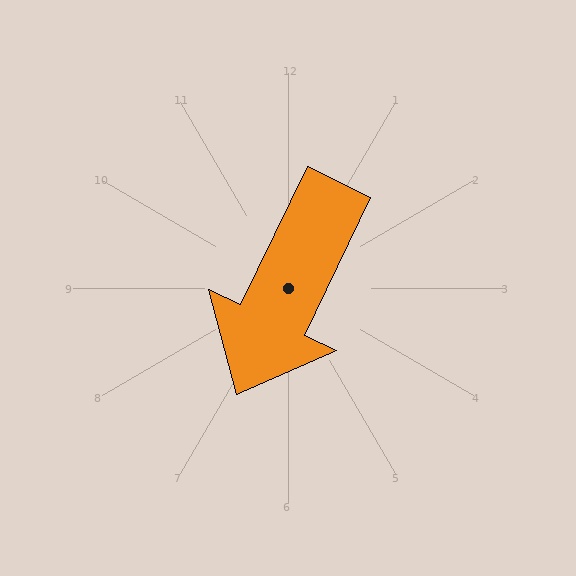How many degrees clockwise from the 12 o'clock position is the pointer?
Approximately 206 degrees.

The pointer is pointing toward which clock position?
Roughly 7 o'clock.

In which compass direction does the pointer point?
Southwest.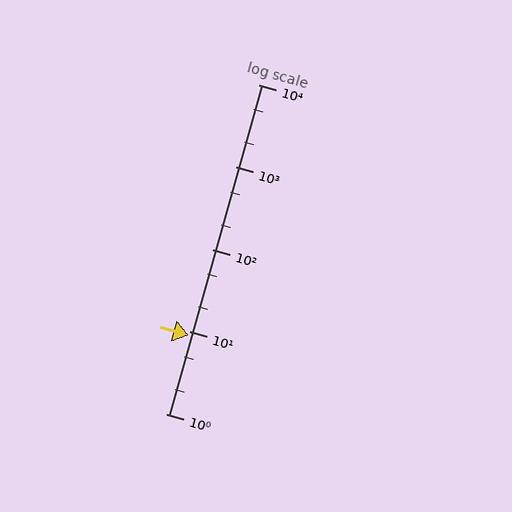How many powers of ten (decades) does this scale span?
The scale spans 4 decades, from 1 to 10000.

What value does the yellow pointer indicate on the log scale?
The pointer indicates approximately 8.9.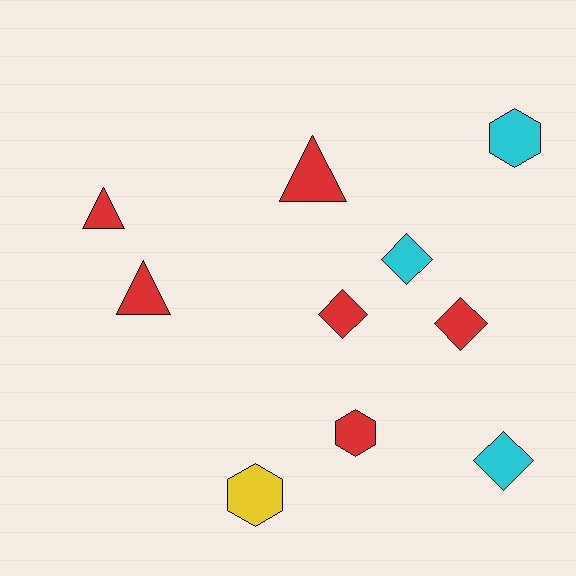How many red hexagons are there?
There is 1 red hexagon.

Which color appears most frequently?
Red, with 6 objects.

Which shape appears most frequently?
Diamond, with 4 objects.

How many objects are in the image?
There are 10 objects.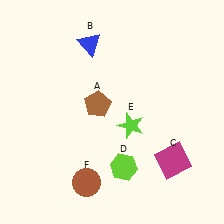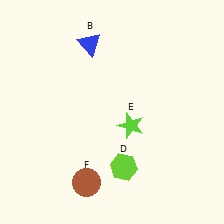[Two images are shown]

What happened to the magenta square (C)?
The magenta square (C) was removed in Image 2. It was in the bottom-right area of Image 1.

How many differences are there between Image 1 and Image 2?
There are 2 differences between the two images.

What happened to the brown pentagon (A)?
The brown pentagon (A) was removed in Image 2. It was in the top-left area of Image 1.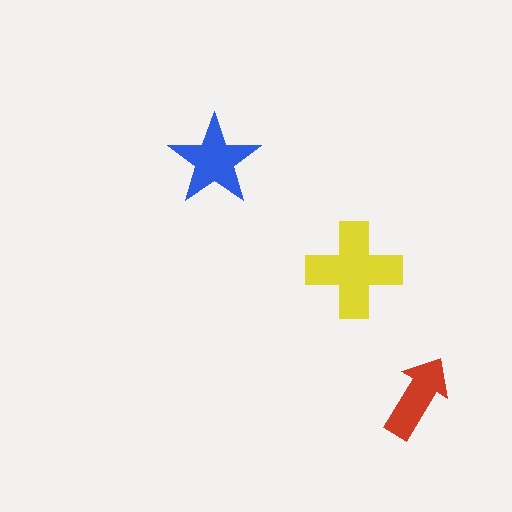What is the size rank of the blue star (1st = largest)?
2nd.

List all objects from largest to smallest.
The yellow cross, the blue star, the red arrow.